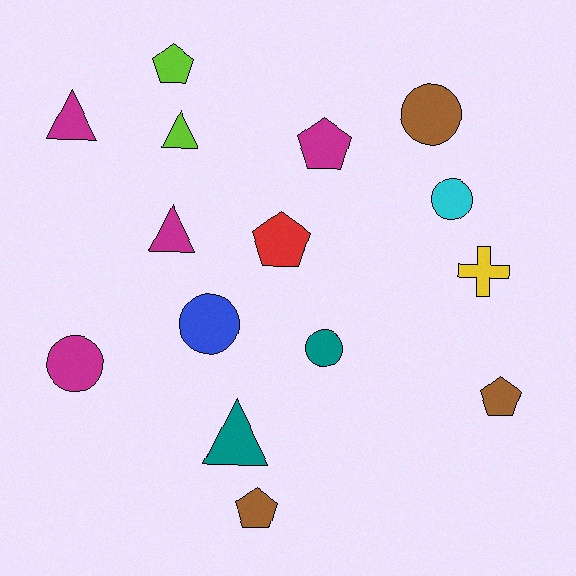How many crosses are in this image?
There is 1 cross.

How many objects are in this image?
There are 15 objects.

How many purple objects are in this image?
There are no purple objects.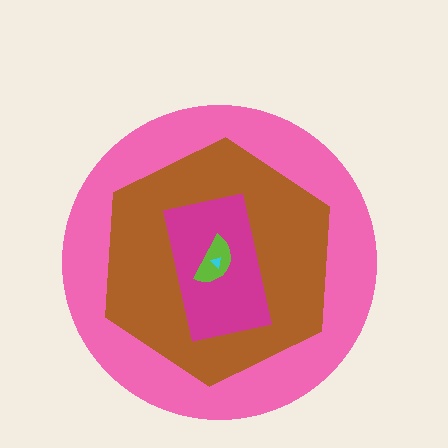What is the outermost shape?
The pink circle.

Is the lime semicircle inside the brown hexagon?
Yes.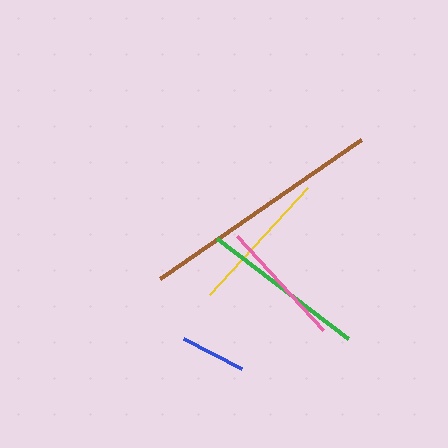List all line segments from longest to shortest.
From longest to shortest: brown, green, yellow, pink, blue.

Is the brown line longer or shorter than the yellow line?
The brown line is longer than the yellow line.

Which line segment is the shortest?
The blue line is the shortest at approximately 65 pixels.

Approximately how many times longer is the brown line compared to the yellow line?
The brown line is approximately 1.7 times the length of the yellow line.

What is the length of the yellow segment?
The yellow segment is approximately 145 pixels long.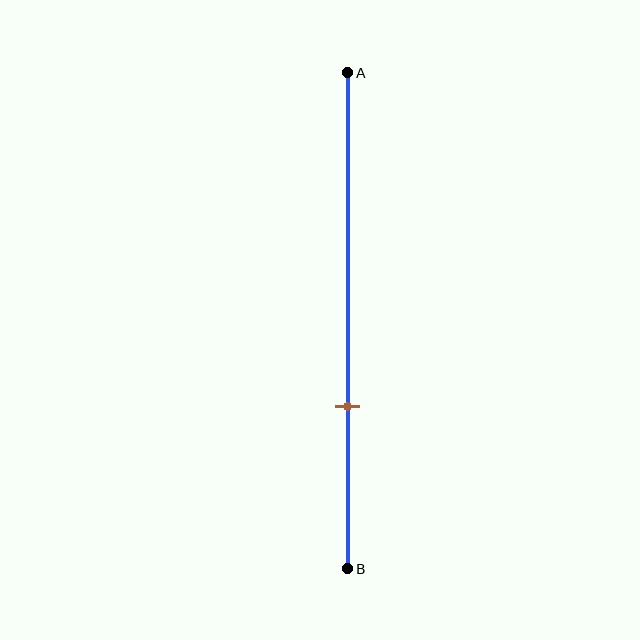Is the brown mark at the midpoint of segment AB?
No, the mark is at about 65% from A, not at the 50% midpoint.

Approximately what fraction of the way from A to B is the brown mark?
The brown mark is approximately 65% of the way from A to B.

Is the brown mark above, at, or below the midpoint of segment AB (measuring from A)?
The brown mark is below the midpoint of segment AB.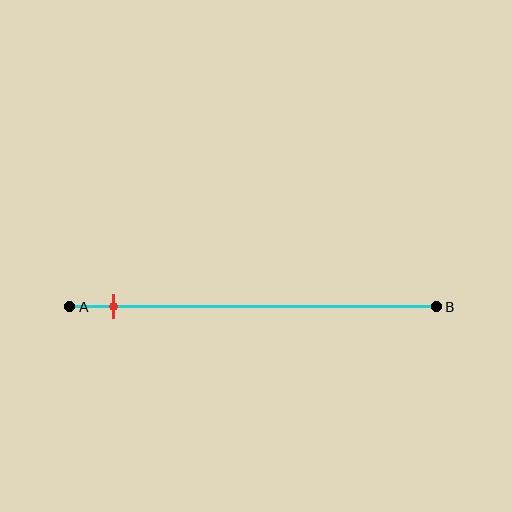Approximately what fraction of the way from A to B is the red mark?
The red mark is approximately 10% of the way from A to B.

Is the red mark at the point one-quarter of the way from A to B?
No, the mark is at about 10% from A, not at the 25% one-quarter point.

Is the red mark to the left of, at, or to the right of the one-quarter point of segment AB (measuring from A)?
The red mark is to the left of the one-quarter point of segment AB.